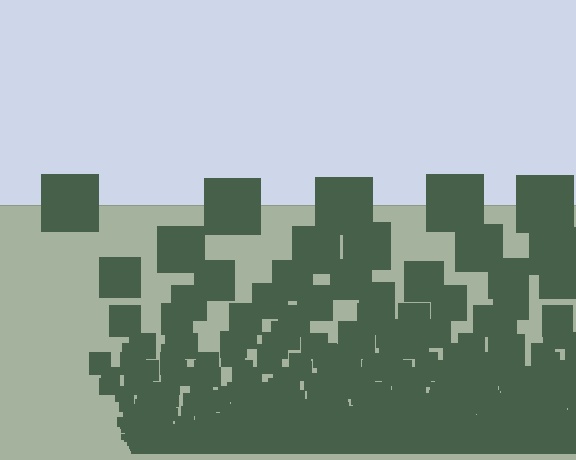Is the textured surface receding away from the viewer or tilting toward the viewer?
The surface appears to tilt toward the viewer. Texture elements get larger and sparser toward the top.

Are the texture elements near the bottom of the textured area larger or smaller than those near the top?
Smaller. The gradient is inverted — elements near the bottom are smaller and denser.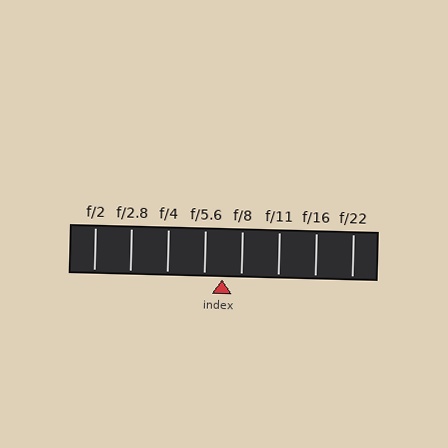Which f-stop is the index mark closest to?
The index mark is closest to f/5.6.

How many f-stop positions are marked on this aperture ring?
There are 8 f-stop positions marked.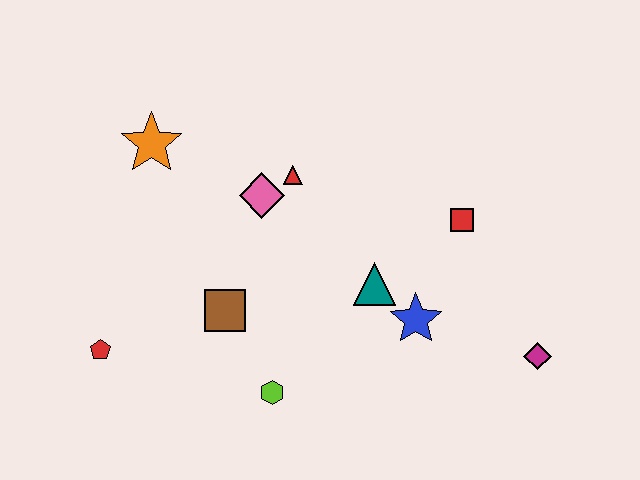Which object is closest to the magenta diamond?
The blue star is closest to the magenta diamond.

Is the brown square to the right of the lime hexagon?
No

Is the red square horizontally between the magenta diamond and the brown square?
Yes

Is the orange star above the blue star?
Yes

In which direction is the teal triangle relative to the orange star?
The teal triangle is to the right of the orange star.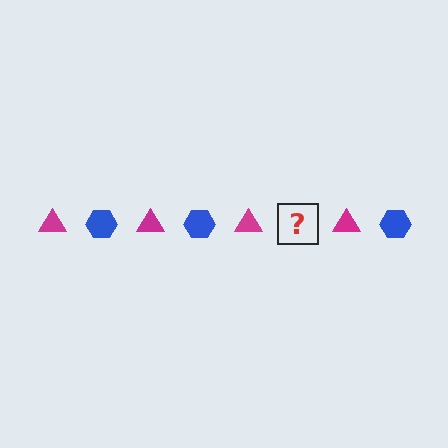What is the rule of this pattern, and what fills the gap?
The rule is that the pattern alternates between magenta triangle and blue hexagon. The gap should be filled with a blue hexagon.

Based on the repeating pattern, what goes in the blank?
The blank should be a blue hexagon.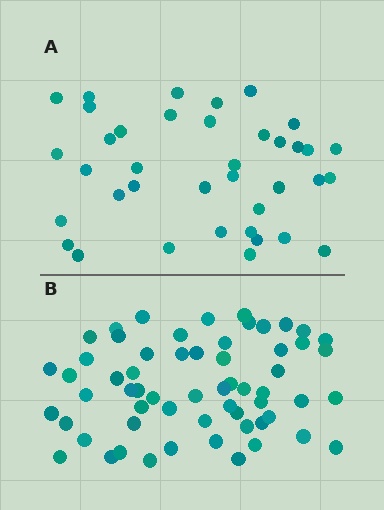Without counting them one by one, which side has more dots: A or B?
Region B (the bottom region) has more dots.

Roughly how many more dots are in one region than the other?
Region B has approximately 20 more dots than region A.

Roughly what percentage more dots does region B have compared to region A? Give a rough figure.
About 60% more.